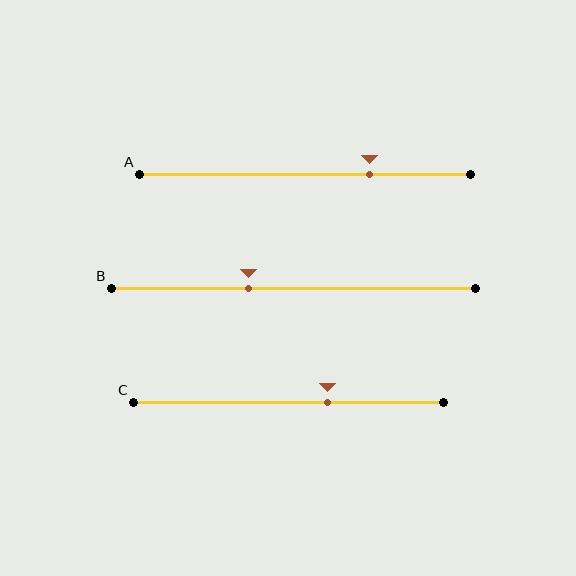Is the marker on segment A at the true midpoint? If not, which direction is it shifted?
No, the marker on segment A is shifted to the right by about 20% of the segment length.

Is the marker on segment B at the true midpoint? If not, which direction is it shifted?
No, the marker on segment B is shifted to the left by about 12% of the segment length.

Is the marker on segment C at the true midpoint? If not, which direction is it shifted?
No, the marker on segment C is shifted to the right by about 13% of the segment length.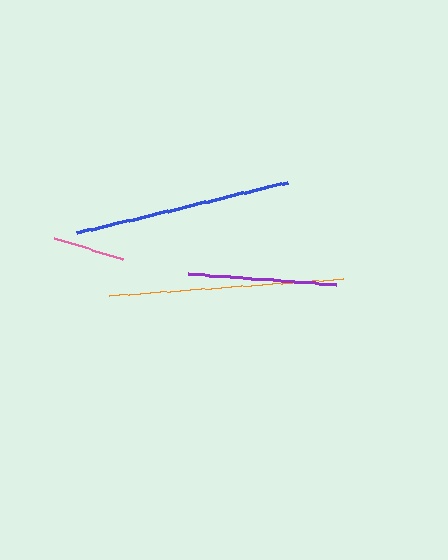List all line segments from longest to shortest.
From longest to shortest: orange, blue, purple, pink.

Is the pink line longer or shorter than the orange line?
The orange line is longer than the pink line.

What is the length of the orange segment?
The orange segment is approximately 236 pixels long.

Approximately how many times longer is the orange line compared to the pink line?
The orange line is approximately 3.3 times the length of the pink line.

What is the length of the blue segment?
The blue segment is approximately 216 pixels long.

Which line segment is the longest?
The orange line is the longest at approximately 236 pixels.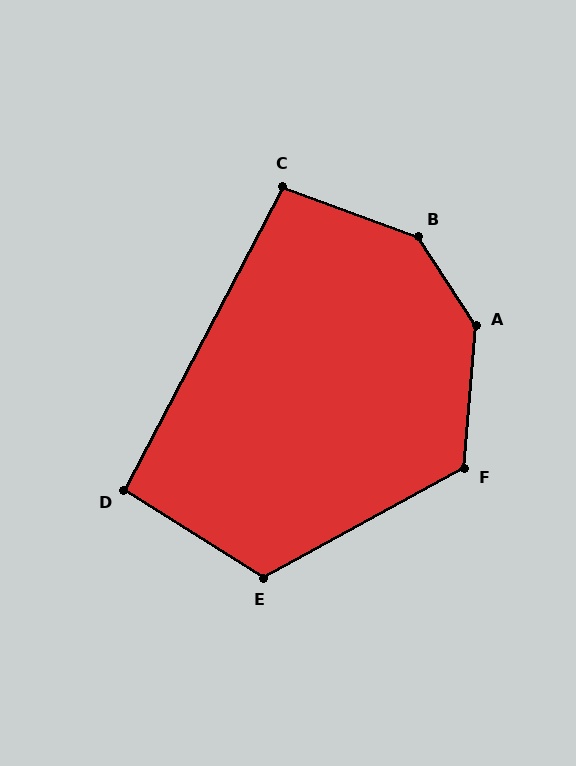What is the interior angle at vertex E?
Approximately 120 degrees (obtuse).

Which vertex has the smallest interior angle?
D, at approximately 94 degrees.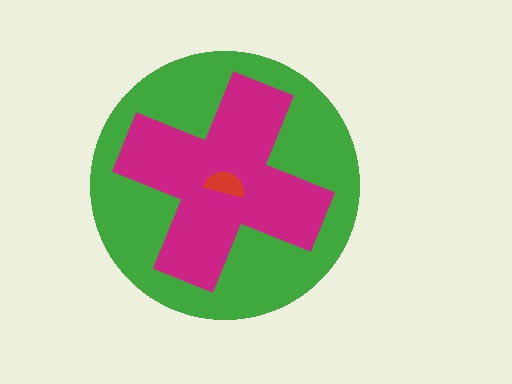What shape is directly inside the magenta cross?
The red semicircle.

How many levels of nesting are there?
3.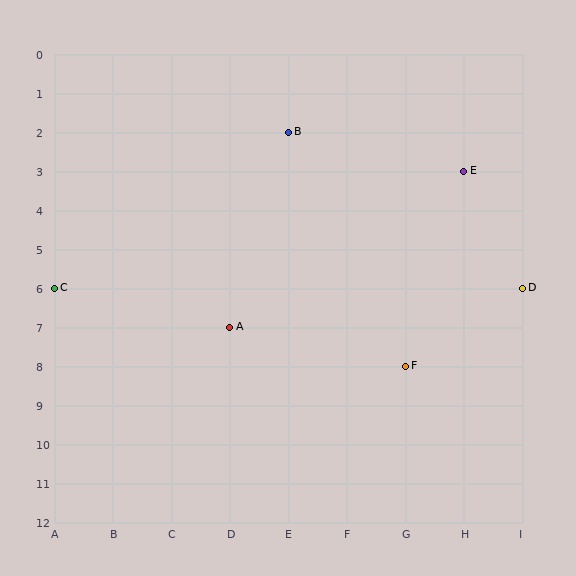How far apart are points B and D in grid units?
Points B and D are 4 columns and 4 rows apart (about 5.7 grid units diagonally).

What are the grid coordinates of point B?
Point B is at grid coordinates (E, 2).